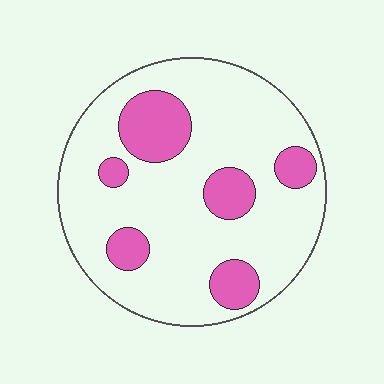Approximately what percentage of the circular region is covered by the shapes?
Approximately 20%.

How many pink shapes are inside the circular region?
6.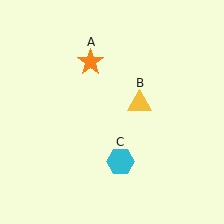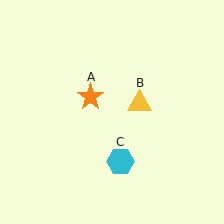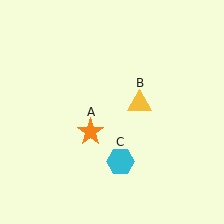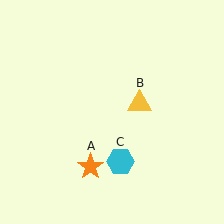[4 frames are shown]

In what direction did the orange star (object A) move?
The orange star (object A) moved down.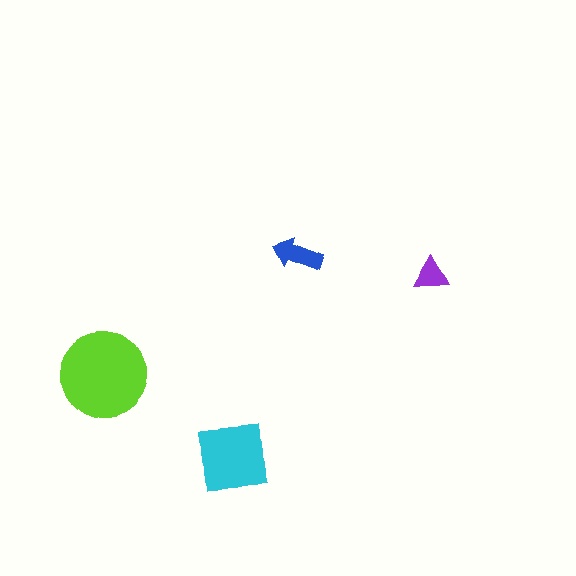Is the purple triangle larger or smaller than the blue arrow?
Smaller.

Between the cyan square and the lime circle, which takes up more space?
The lime circle.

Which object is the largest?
The lime circle.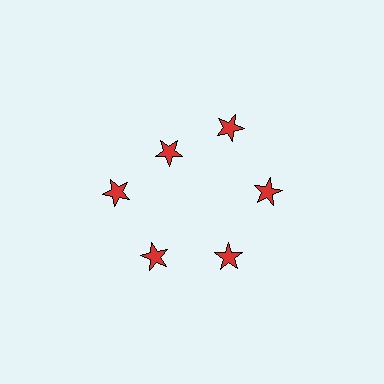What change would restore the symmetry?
The symmetry would be restored by moving it outward, back onto the ring so that all 6 stars sit at equal angles and equal distance from the center.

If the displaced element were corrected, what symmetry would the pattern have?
It would have 6-fold rotational symmetry — the pattern would map onto itself every 60 degrees.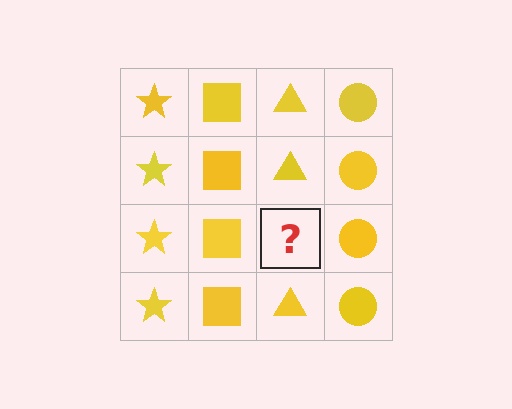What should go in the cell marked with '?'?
The missing cell should contain a yellow triangle.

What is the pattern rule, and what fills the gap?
The rule is that each column has a consistent shape. The gap should be filled with a yellow triangle.